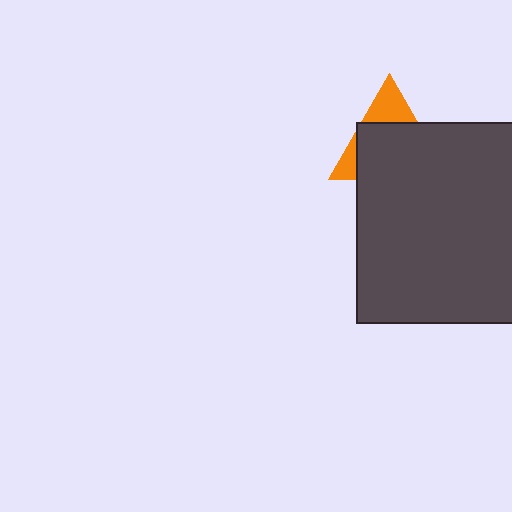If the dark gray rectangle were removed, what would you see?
You would see the complete orange triangle.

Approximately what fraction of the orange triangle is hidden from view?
Roughly 69% of the orange triangle is hidden behind the dark gray rectangle.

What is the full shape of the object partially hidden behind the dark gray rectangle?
The partially hidden object is an orange triangle.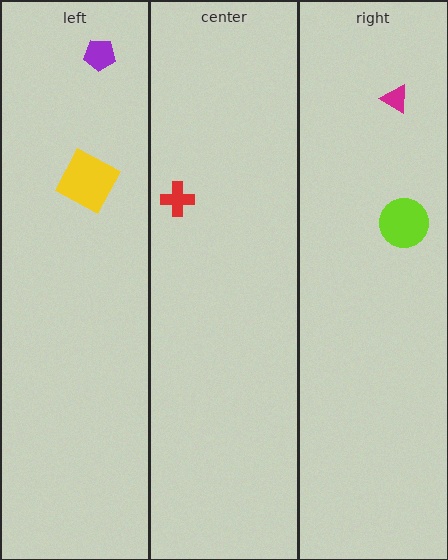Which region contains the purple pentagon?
The left region.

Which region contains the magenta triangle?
The right region.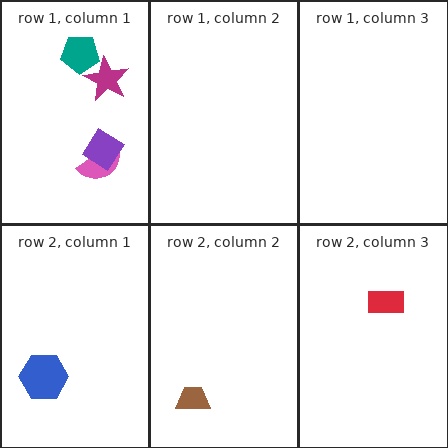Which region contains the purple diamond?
The row 1, column 1 region.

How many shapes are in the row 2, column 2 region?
1.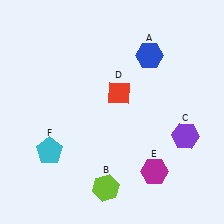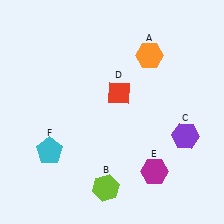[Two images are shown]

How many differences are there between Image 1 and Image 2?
There is 1 difference between the two images.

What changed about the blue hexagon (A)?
In Image 1, A is blue. In Image 2, it changed to orange.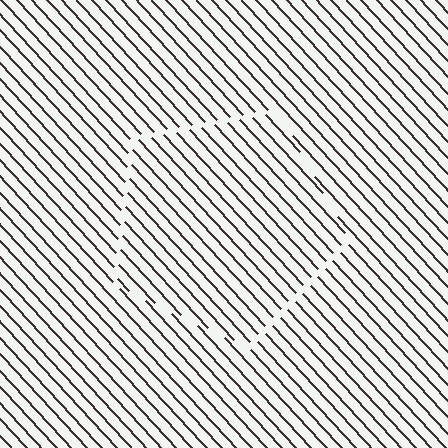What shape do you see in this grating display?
An illusory pentagon. The interior of the shape contains the same grating, shifted by half a period — the contour is defined by the phase discontinuity where line-ends from the inner and outer gratings abut.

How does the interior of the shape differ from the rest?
The interior of the shape contains the same grating, shifted by half a period — the contour is defined by the phase discontinuity where line-ends from the inner and outer gratings abut.